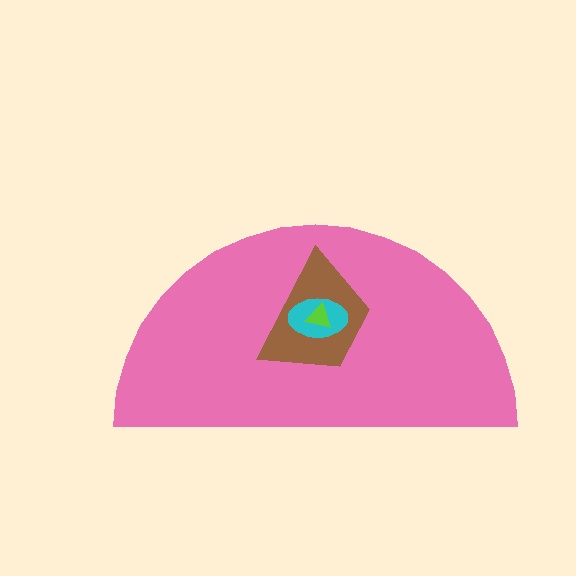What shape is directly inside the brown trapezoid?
The cyan ellipse.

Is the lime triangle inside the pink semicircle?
Yes.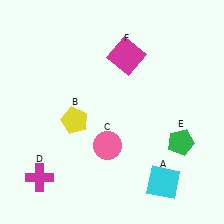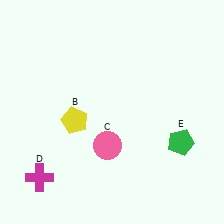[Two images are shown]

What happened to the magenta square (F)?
The magenta square (F) was removed in Image 2. It was in the top-right area of Image 1.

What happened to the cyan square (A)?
The cyan square (A) was removed in Image 2. It was in the bottom-right area of Image 1.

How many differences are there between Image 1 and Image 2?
There are 2 differences between the two images.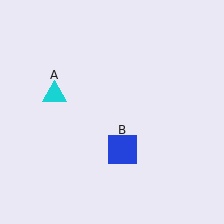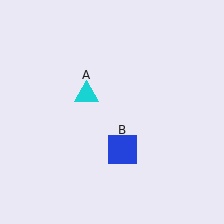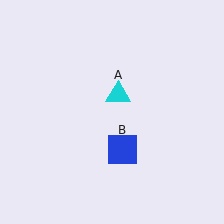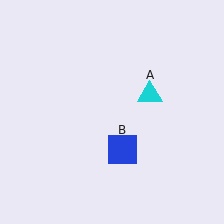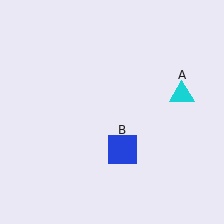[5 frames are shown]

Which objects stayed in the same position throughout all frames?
Blue square (object B) remained stationary.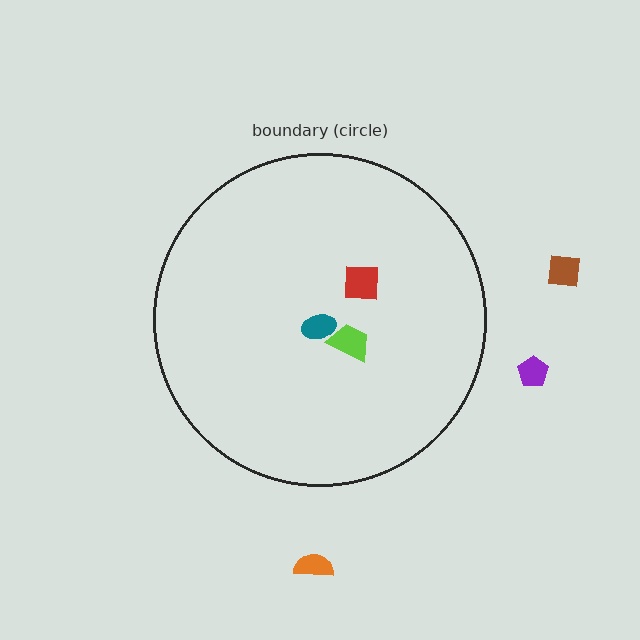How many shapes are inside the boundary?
3 inside, 3 outside.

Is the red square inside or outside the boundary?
Inside.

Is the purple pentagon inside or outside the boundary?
Outside.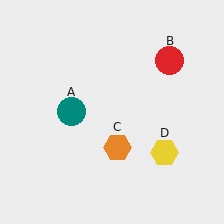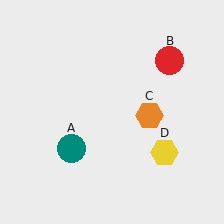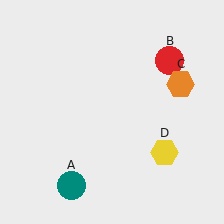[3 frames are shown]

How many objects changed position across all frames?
2 objects changed position: teal circle (object A), orange hexagon (object C).